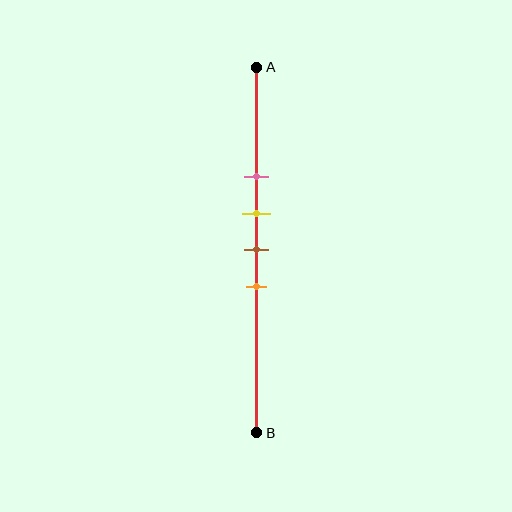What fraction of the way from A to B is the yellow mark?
The yellow mark is approximately 40% (0.4) of the way from A to B.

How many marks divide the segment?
There are 4 marks dividing the segment.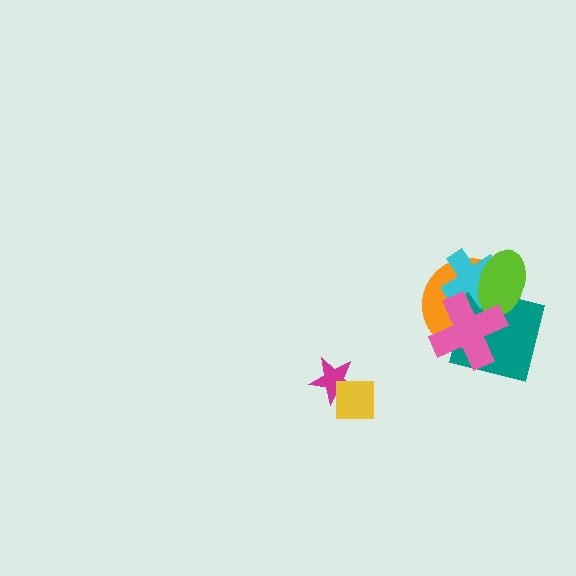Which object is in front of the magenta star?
The yellow square is in front of the magenta star.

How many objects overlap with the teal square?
4 objects overlap with the teal square.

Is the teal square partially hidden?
Yes, it is partially covered by another shape.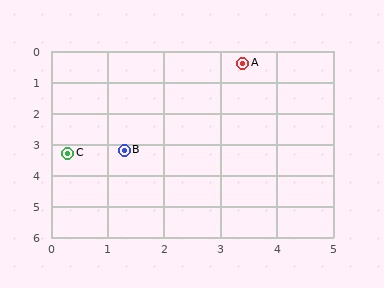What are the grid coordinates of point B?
Point B is at approximately (1.3, 3.2).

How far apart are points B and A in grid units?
Points B and A are about 3.5 grid units apart.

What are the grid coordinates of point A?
Point A is at approximately (3.4, 0.4).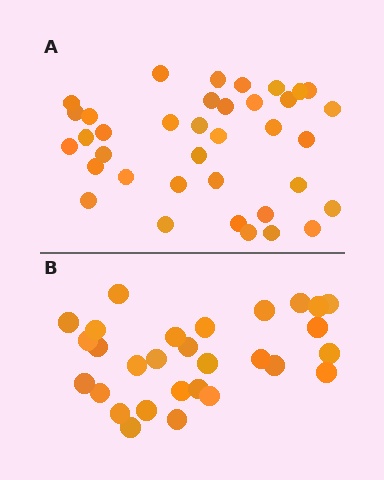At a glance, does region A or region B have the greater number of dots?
Region A (the top region) has more dots.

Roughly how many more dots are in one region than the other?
Region A has roughly 8 or so more dots than region B.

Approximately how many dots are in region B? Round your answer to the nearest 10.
About 30 dots. (The exact count is 29, which rounds to 30.)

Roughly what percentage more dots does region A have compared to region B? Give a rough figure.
About 30% more.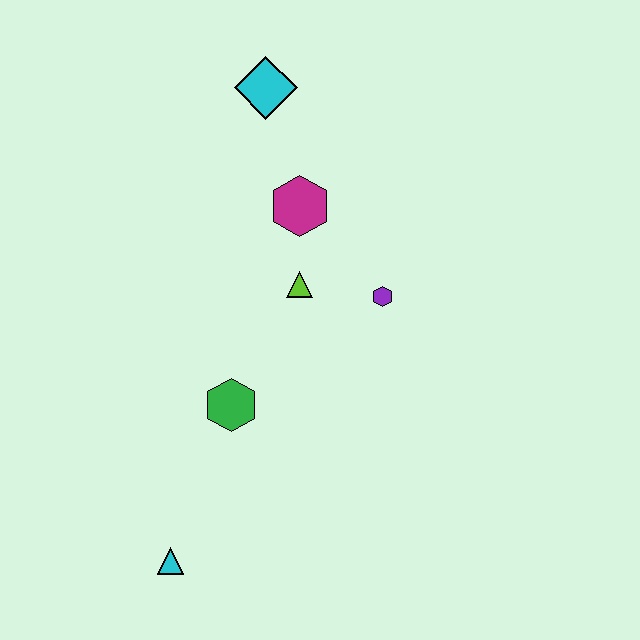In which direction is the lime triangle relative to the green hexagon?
The lime triangle is above the green hexagon.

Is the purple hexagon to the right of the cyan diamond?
Yes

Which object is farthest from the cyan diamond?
The cyan triangle is farthest from the cyan diamond.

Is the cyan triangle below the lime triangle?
Yes